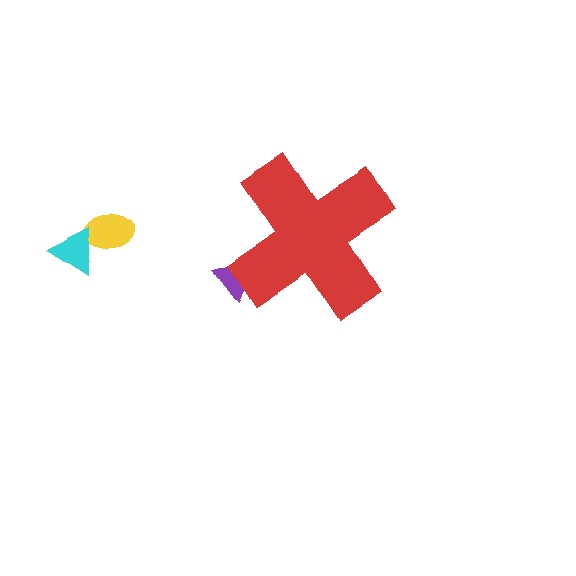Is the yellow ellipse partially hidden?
No, the yellow ellipse is fully visible.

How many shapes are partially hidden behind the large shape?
1 shape is partially hidden.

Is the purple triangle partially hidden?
Yes, the purple triangle is partially hidden behind the red cross.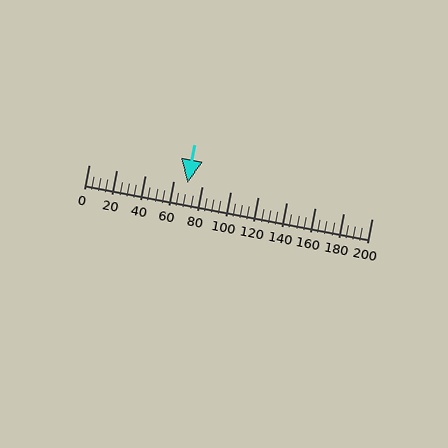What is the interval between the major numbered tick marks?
The major tick marks are spaced 20 units apart.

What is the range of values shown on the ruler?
The ruler shows values from 0 to 200.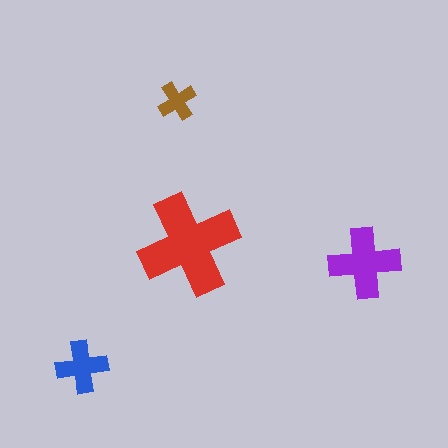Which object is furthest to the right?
The purple cross is rightmost.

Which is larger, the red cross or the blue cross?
The red one.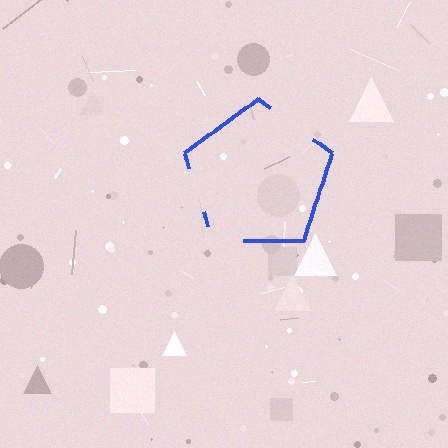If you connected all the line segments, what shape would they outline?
They would outline a pentagon.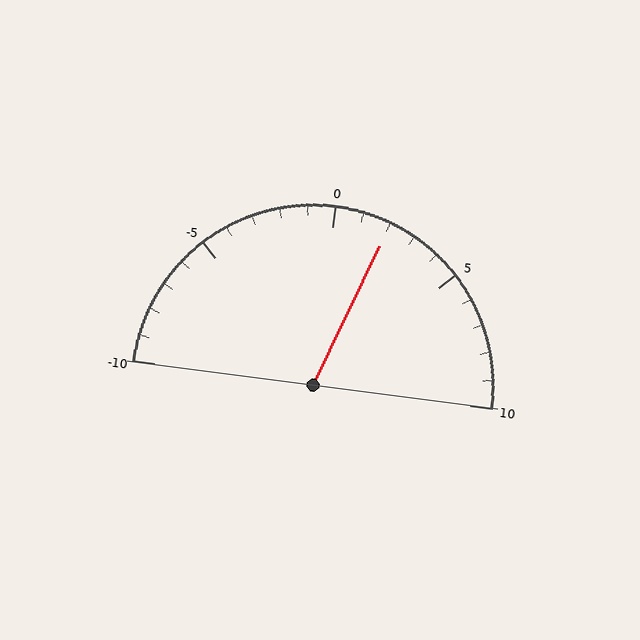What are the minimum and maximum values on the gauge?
The gauge ranges from -10 to 10.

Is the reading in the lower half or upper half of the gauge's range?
The reading is in the upper half of the range (-10 to 10).